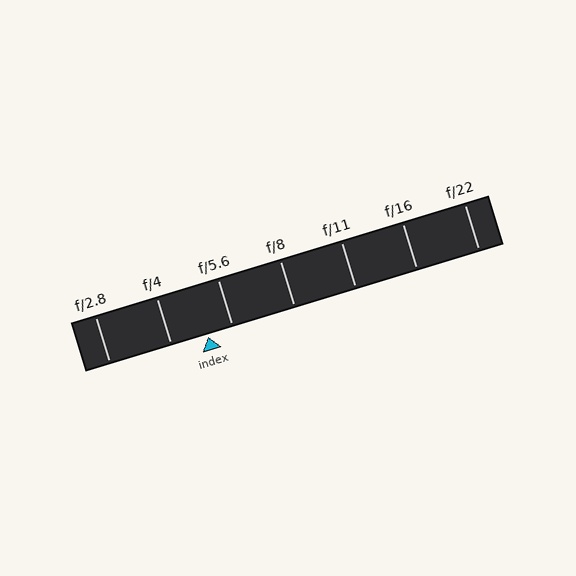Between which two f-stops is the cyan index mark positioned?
The index mark is between f/4 and f/5.6.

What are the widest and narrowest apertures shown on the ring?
The widest aperture shown is f/2.8 and the narrowest is f/22.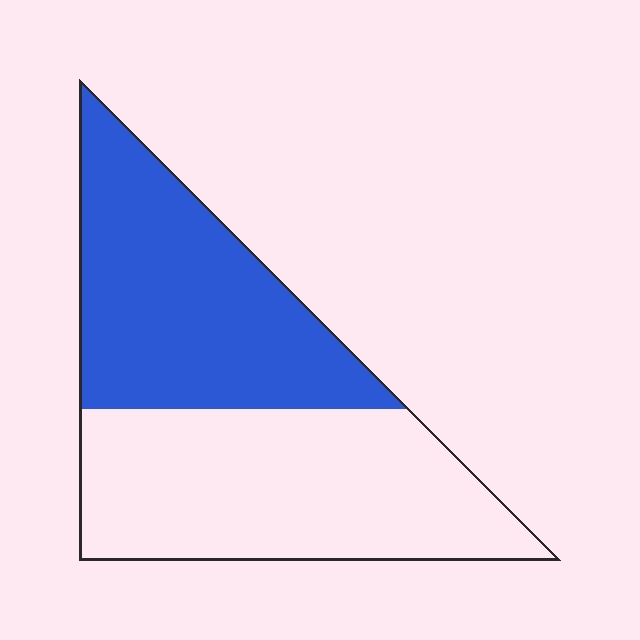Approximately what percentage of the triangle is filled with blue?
Approximately 45%.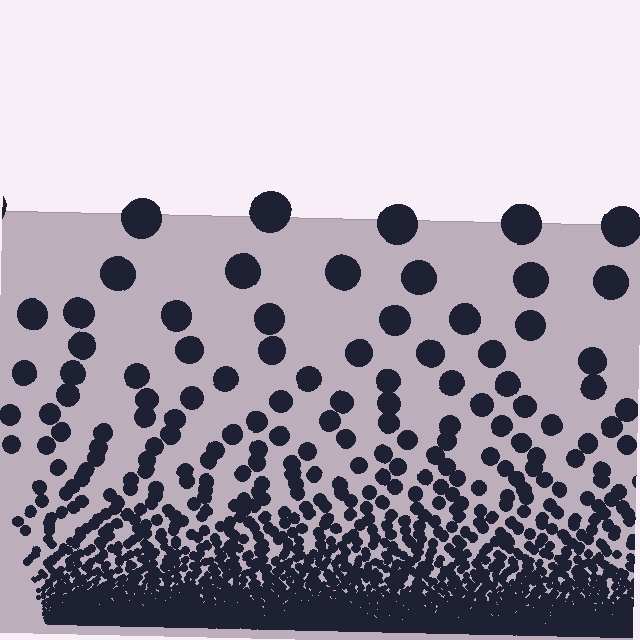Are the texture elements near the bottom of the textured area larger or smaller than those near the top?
Smaller. The gradient is inverted — elements near the bottom are smaller and denser.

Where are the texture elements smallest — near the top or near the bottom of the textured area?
Near the bottom.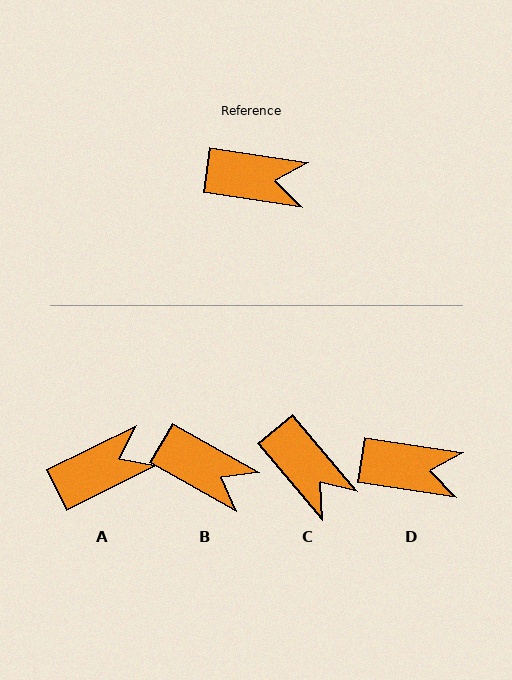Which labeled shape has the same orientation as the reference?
D.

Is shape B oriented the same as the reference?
No, it is off by about 21 degrees.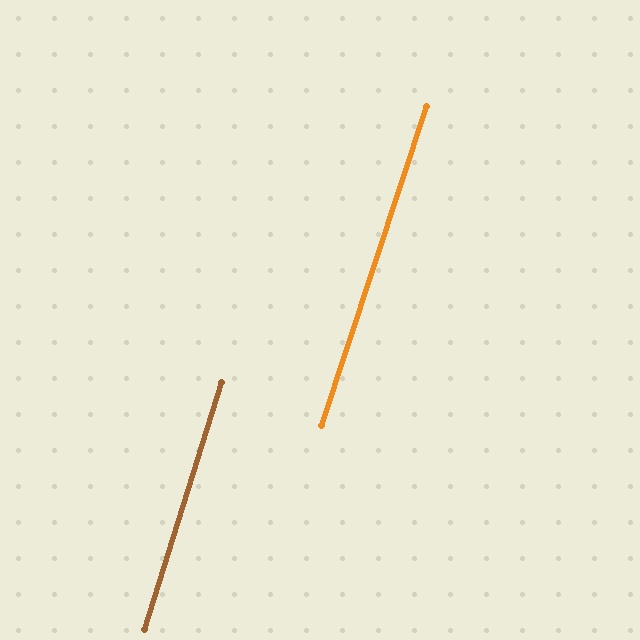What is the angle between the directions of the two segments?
Approximately 1 degree.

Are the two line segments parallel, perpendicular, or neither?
Parallel — their directions differ by only 0.8°.